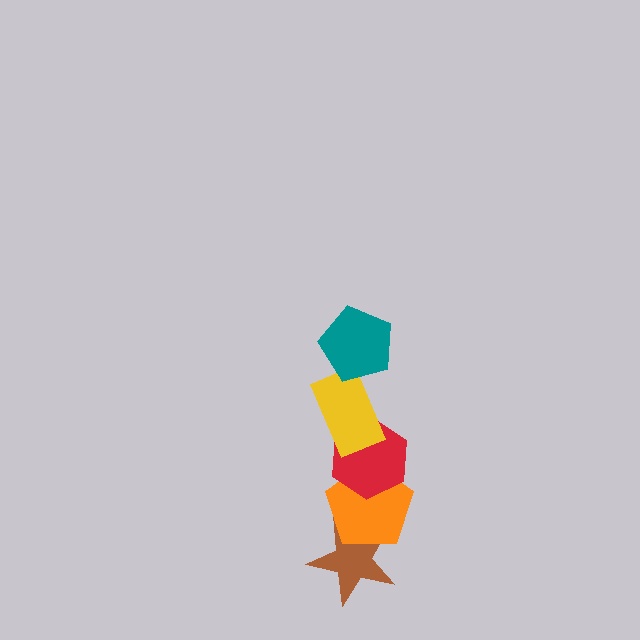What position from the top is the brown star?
The brown star is 5th from the top.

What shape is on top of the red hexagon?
The yellow rectangle is on top of the red hexagon.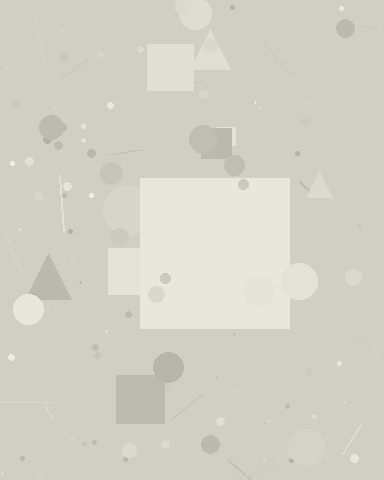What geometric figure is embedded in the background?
A square is embedded in the background.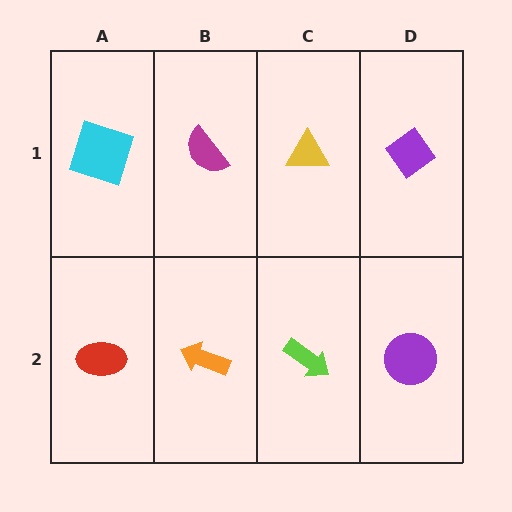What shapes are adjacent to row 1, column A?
A red ellipse (row 2, column A), a magenta semicircle (row 1, column B).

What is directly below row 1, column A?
A red ellipse.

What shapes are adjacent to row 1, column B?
An orange arrow (row 2, column B), a cyan square (row 1, column A), a yellow triangle (row 1, column C).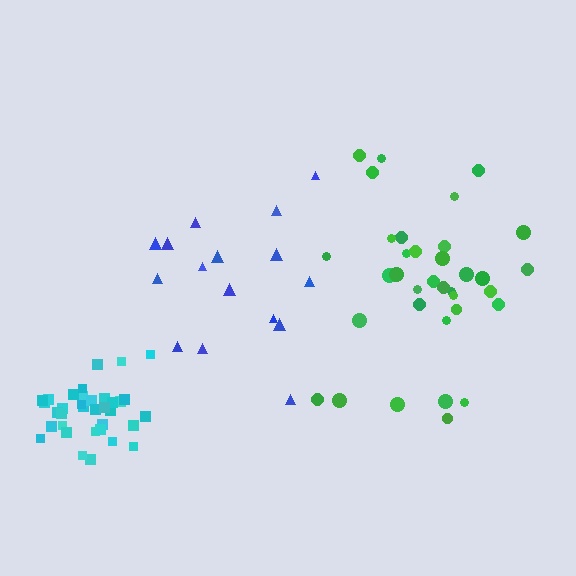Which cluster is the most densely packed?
Cyan.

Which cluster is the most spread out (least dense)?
Blue.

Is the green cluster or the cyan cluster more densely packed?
Cyan.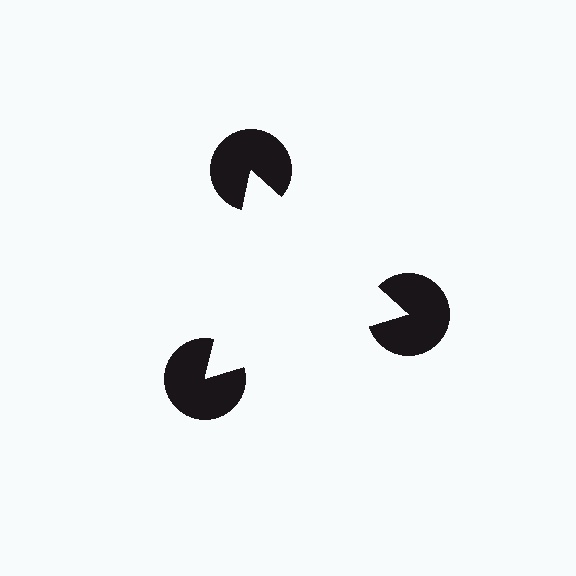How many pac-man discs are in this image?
There are 3 — one at each vertex of the illusory triangle.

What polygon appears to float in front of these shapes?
An illusory triangle — its edges are inferred from the aligned wedge cuts in the pac-man discs, not physically drawn.